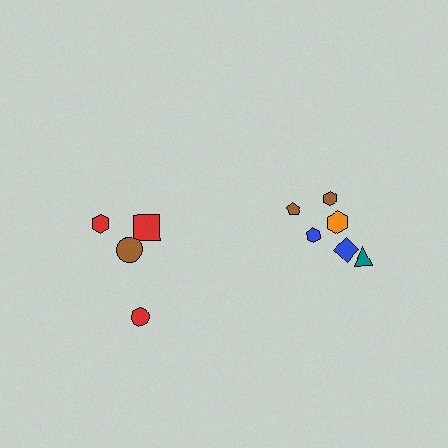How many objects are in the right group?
There are 6 objects.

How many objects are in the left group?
There are 4 objects.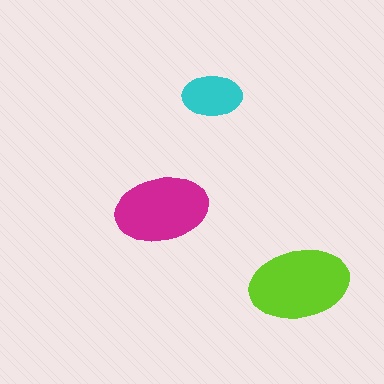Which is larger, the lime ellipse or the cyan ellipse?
The lime one.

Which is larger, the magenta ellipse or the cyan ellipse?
The magenta one.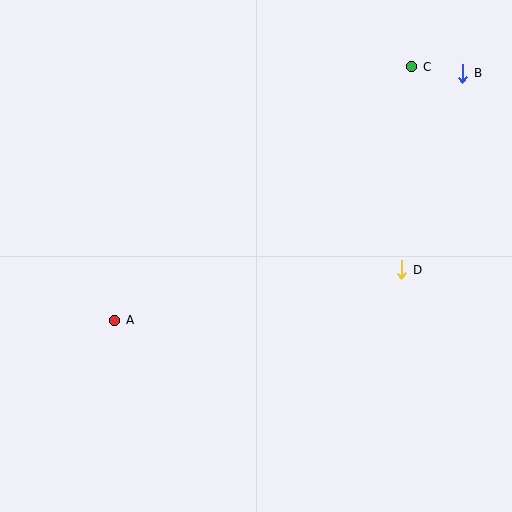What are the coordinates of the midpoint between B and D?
The midpoint between B and D is at (432, 172).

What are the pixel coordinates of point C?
Point C is at (412, 67).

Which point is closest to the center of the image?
Point D at (402, 270) is closest to the center.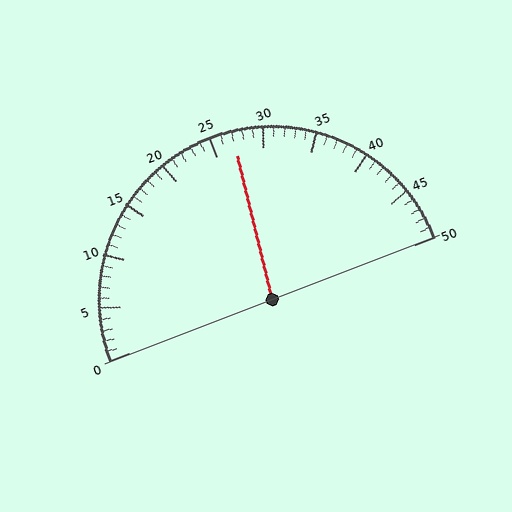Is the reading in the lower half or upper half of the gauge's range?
The reading is in the upper half of the range (0 to 50).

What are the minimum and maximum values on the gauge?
The gauge ranges from 0 to 50.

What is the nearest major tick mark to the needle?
The nearest major tick mark is 25.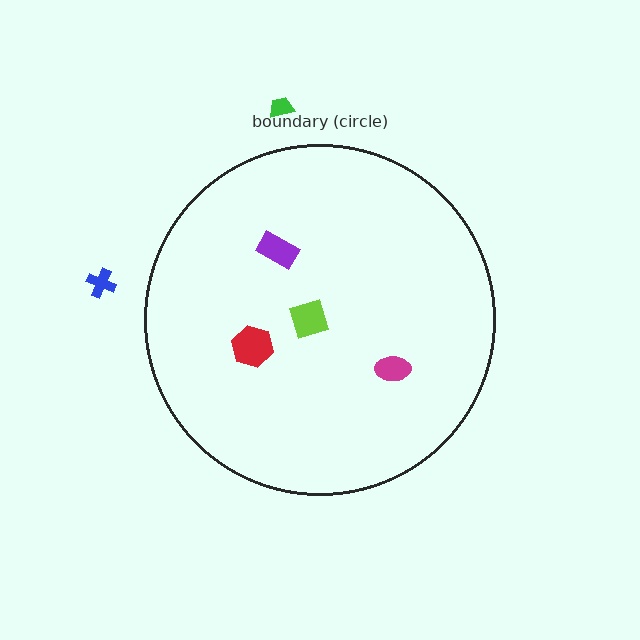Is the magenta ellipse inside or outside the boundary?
Inside.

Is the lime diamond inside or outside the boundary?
Inside.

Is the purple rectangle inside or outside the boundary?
Inside.